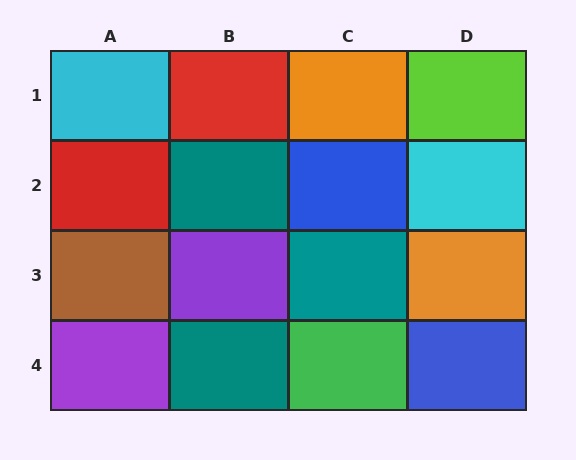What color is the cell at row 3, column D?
Orange.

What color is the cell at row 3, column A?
Brown.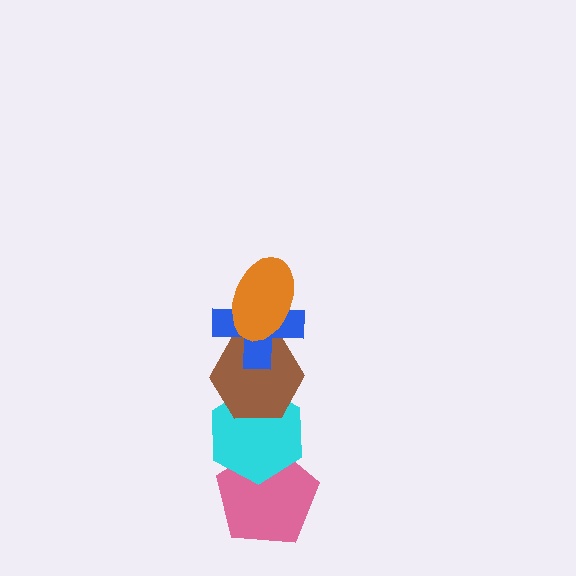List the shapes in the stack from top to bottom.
From top to bottom: the orange ellipse, the blue cross, the brown hexagon, the cyan hexagon, the pink pentagon.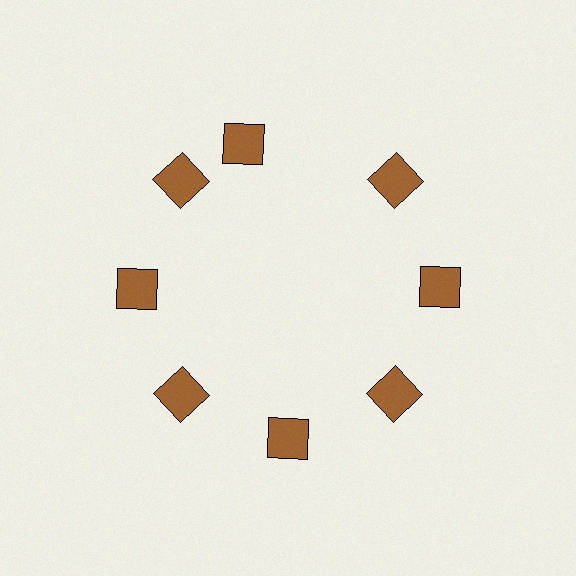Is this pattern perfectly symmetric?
No. The 8 brown squares are arranged in a ring, but one element near the 12 o'clock position is rotated out of alignment along the ring, breaking the 8-fold rotational symmetry.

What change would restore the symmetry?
The symmetry would be restored by rotating it back into even spacing with its neighbors so that all 8 squares sit at equal angles and equal distance from the center.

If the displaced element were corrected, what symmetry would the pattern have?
It would have 8-fold rotational symmetry — the pattern would map onto itself every 45 degrees.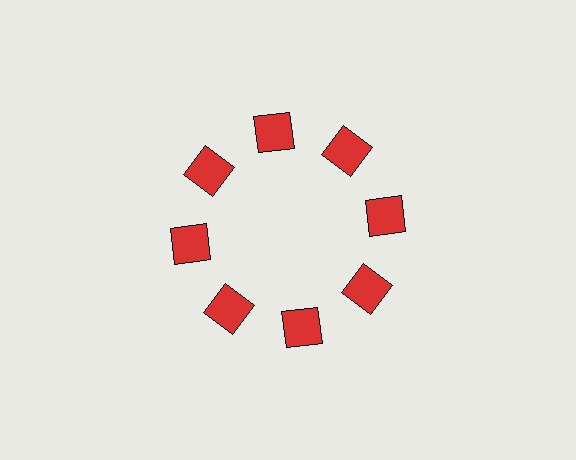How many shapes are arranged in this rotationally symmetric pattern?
There are 8 shapes, arranged in 8 groups of 1.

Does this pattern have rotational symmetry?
Yes, this pattern has 8-fold rotational symmetry. It looks the same after rotating 45 degrees around the center.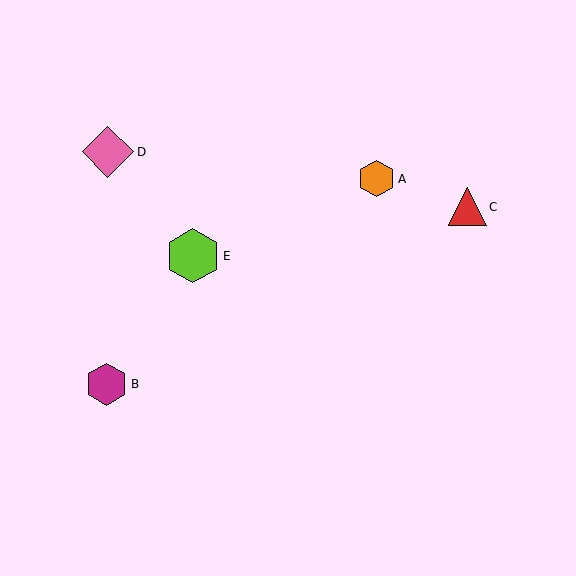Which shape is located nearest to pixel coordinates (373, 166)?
The orange hexagon (labeled A) at (377, 179) is nearest to that location.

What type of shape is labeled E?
Shape E is a lime hexagon.